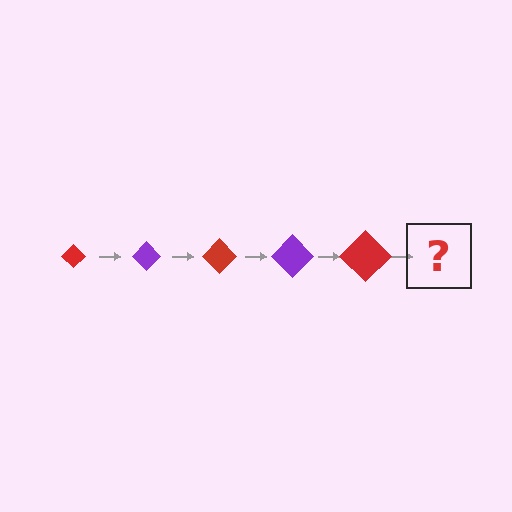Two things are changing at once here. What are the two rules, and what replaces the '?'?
The two rules are that the diamond grows larger each step and the color cycles through red and purple. The '?' should be a purple diamond, larger than the previous one.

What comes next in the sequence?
The next element should be a purple diamond, larger than the previous one.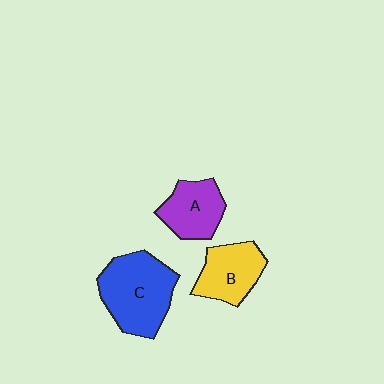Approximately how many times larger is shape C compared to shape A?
Approximately 1.6 times.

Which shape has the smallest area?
Shape A (purple).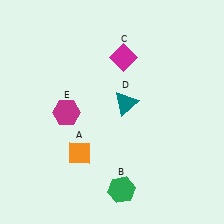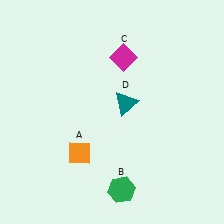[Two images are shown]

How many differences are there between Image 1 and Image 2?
There is 1 difference between the two images.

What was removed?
The magenta hexagon (E) was removed in Image 2.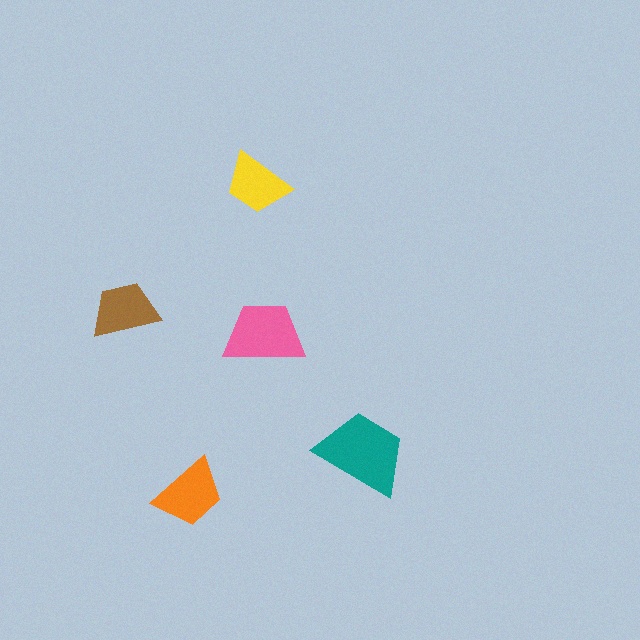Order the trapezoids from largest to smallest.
the teal one, the pink one, the orange one, the brown one, the yellow one.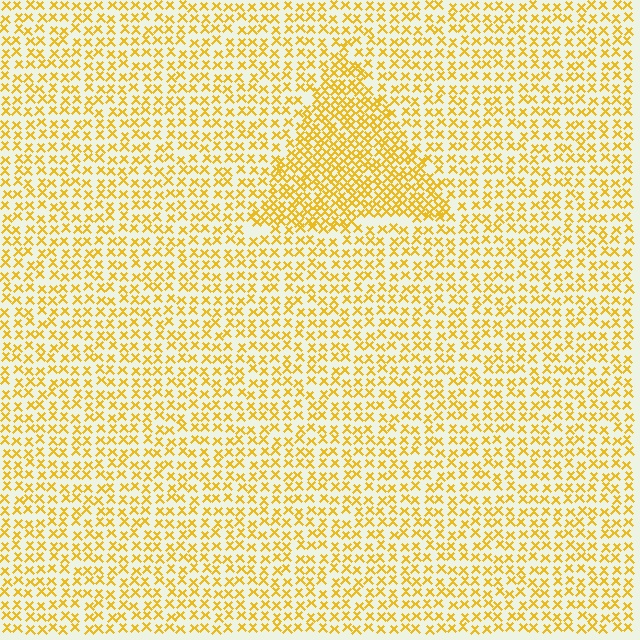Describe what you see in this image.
The image contains small yellow elements arranged at two different densities. A triangle-shaped region is visible where the elements are more densely packed than the surrounding area.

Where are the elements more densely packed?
The elements are more densely packed inside the triangle boundary.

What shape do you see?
I see a triangle.